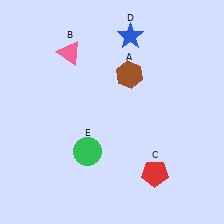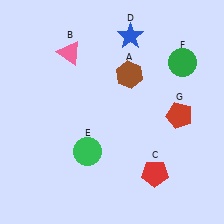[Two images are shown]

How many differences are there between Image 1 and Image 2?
There are 2 differences between the two images.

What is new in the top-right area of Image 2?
A green circle (F) was added in the top-right area of Image 2.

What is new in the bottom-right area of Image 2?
A red pentagon (G) was added in the bottom-right area of Image 2.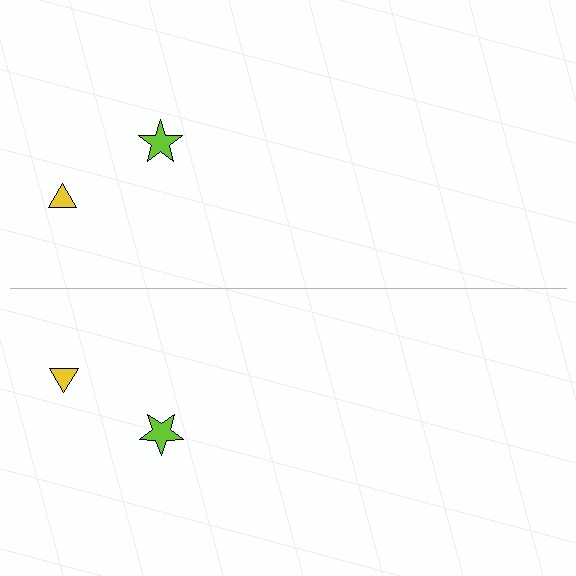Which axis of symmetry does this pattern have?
The pattern has a horizontal axis of symmetry running through the center of the image.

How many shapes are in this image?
There are 4 shapes in this image.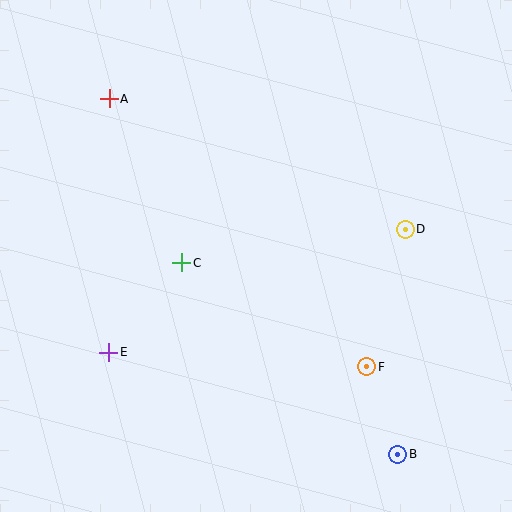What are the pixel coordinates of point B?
Point B is at (398, 454).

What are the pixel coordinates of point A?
Point A is at (109, 99).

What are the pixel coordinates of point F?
Point F is at (367, 367).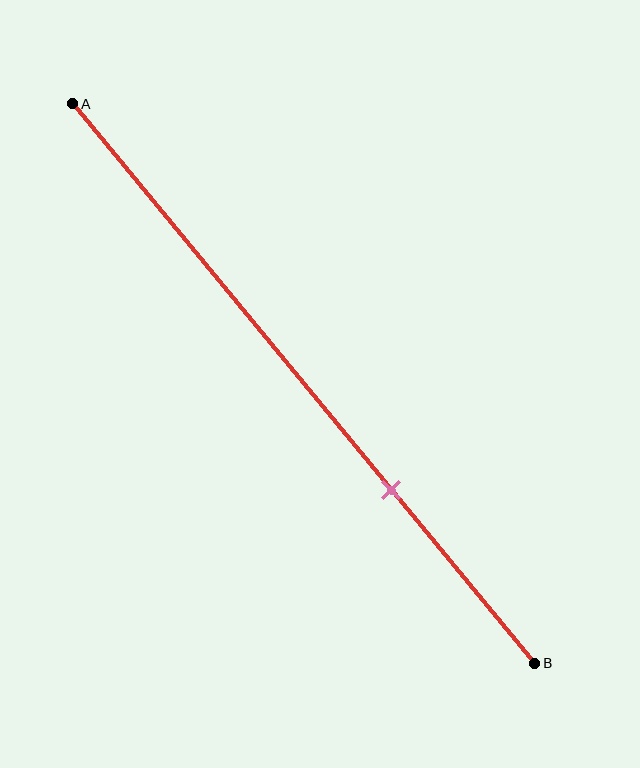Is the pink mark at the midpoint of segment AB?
No, the mark is at about 70% from A, not at the 50% midpoint.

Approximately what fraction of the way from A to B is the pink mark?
The pink mark is approximately 70% of the way from A to B.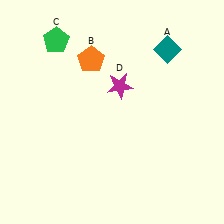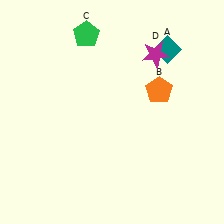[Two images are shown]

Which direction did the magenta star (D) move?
The magenta star (D) moved right.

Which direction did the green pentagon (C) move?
The green pentagon (C) moved right.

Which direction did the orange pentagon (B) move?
The orange pentagon (B) moved right.